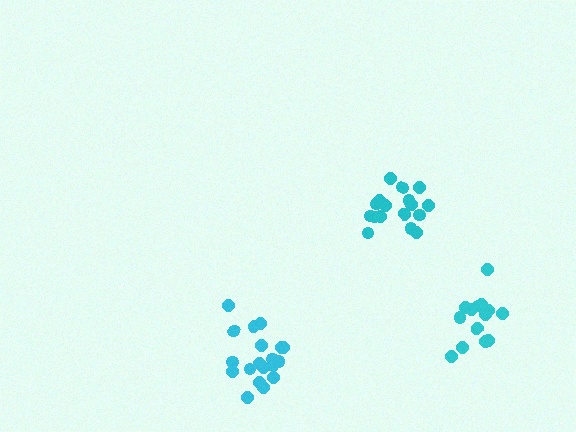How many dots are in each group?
Group 1: 19 dots, Group 2: 17 dots, Group 3: 14 dots (50 total).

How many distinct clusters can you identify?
There are 3 distinct clusters.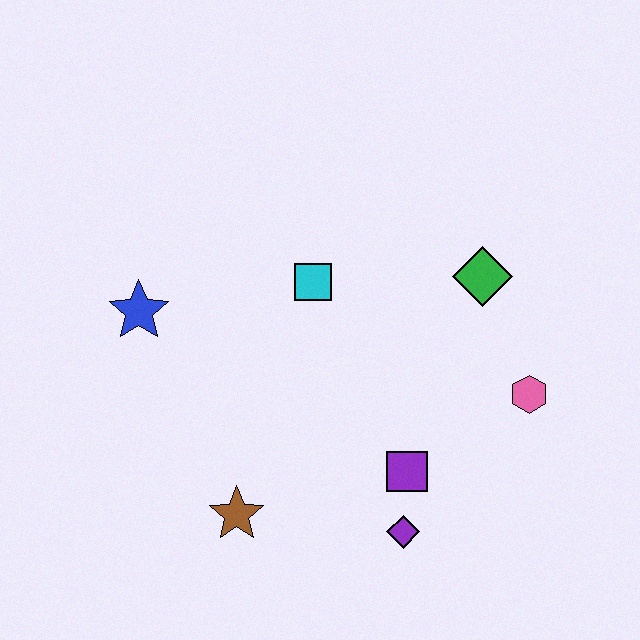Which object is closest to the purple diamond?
The purple square is closest to the purple diamond.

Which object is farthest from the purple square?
The blue star is farthest from the purple square.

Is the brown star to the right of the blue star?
Yes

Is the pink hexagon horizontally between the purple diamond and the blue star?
No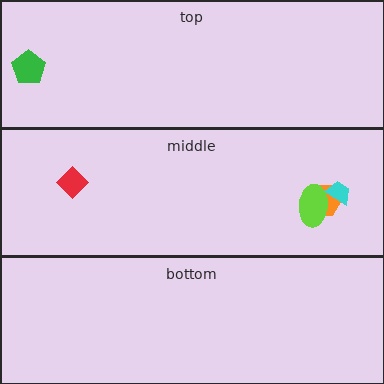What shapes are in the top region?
The green pentagon.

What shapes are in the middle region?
The orange hexagon, the red diamond, the lime ellipse, the cyan trapezoid.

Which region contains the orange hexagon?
The middle region.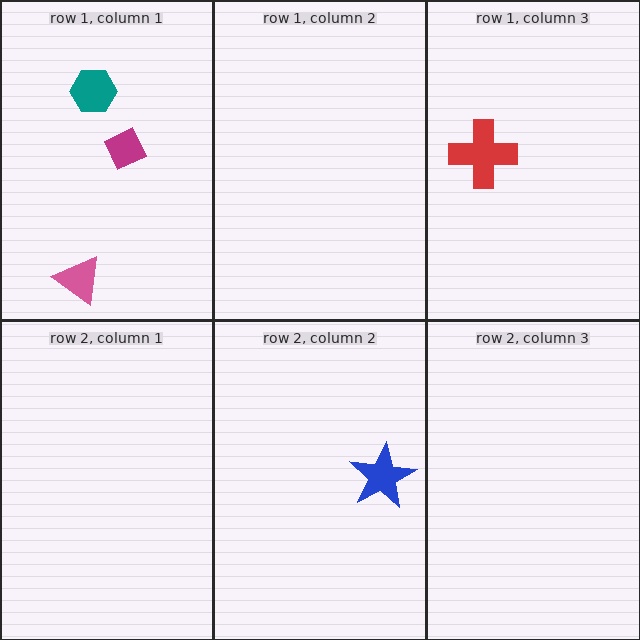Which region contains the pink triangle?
The row 1, column 1 region.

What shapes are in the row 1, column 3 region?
The red cross.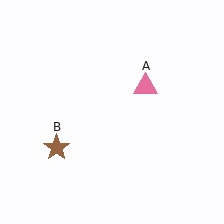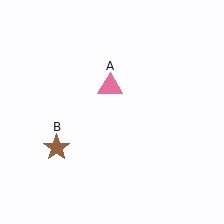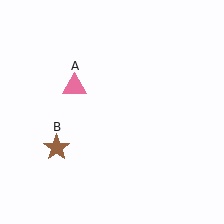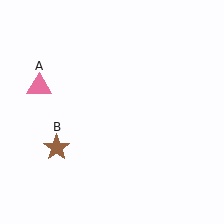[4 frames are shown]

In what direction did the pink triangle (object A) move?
The pink triangle (object A) moved left.